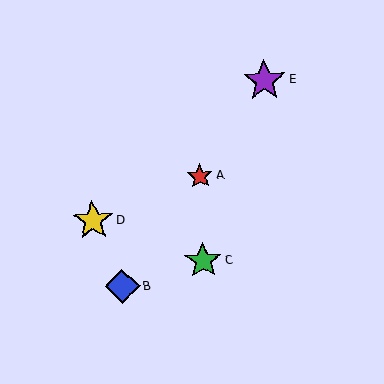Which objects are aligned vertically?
Objects A, C are aligned vertically.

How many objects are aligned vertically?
2 objects (A, C) are aligned vertically.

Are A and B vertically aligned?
No, A is at x≈200 and B is at x≈122.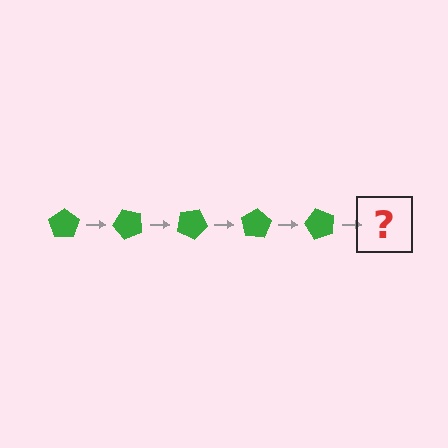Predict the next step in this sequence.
The next step is a green pentagon rotated 250 degrees.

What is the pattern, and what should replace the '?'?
The pattern is that the pentagon rotates 50 degrees each step. The '?' should be a green pentagon rotated 250 degrees.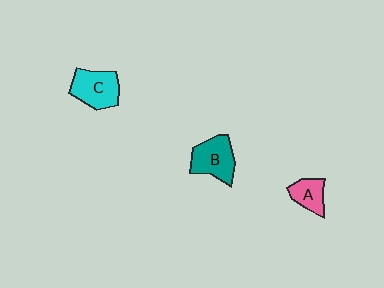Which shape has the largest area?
Shape B (teal).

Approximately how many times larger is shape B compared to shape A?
Approximately 1.7 times.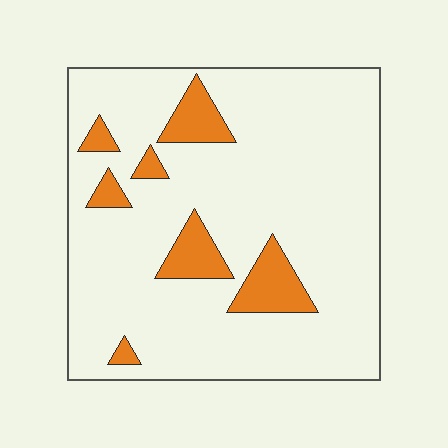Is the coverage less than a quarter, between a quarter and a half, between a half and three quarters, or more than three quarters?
Less than a quarter.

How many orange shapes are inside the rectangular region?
7.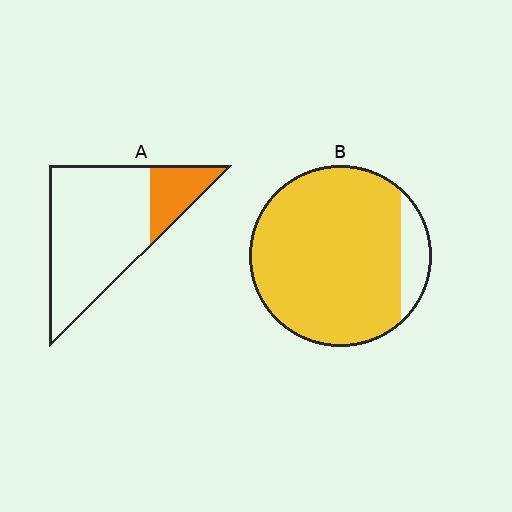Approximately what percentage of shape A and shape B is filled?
A is approximately 20% and B is approximately 90%.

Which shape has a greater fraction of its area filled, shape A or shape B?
Shape B.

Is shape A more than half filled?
No.